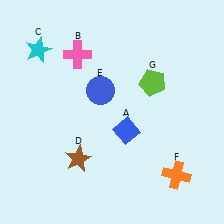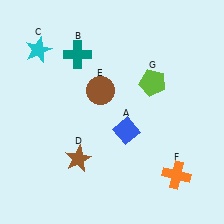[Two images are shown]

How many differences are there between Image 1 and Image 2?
There are 2 differences between the two images.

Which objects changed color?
B changed from pink to teal. E changed from blue to brown.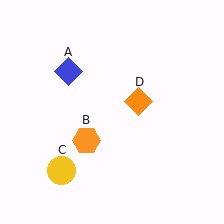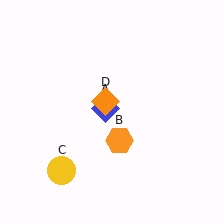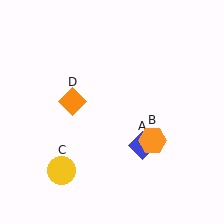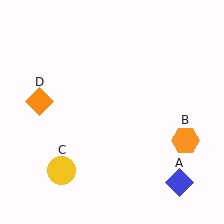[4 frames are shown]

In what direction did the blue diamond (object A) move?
The blue diamond (object A) moved down and to the right.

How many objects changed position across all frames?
3 objects changed position: blue diamond (object A), orange hexagon (object B), orange diamond (object D).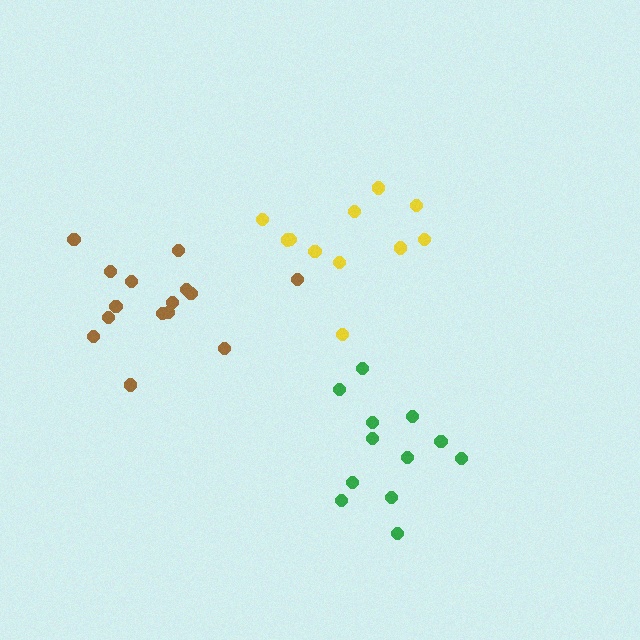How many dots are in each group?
Group 1: 15 dots, Group 2: 12 dots, Group 3: 11 dots (38 total).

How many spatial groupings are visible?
There are 3 spatial groupings.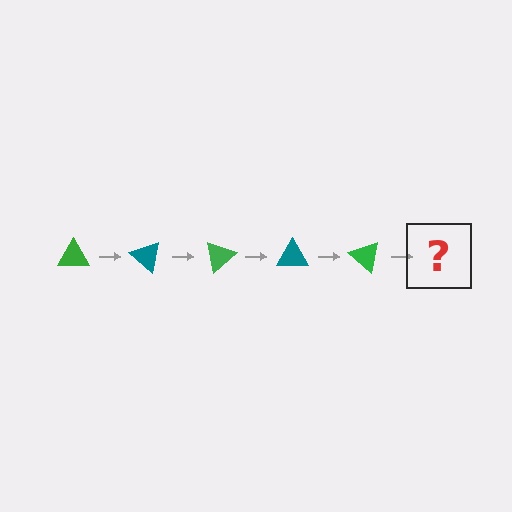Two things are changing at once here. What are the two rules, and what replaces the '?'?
The two rules are that it rotates 40 degrees each step and the color cycles through green and teal. The '?' should be a teal triangle, rotated 200 degrees from the start.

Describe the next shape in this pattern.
It should be a teal triangle, rotated 200 degrees from the start.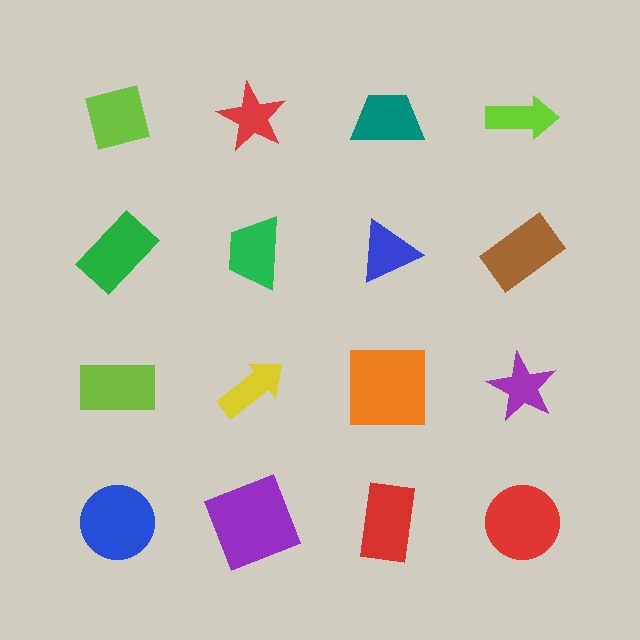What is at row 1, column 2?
A red star.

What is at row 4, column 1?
A blue circle.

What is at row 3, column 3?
An orange square.